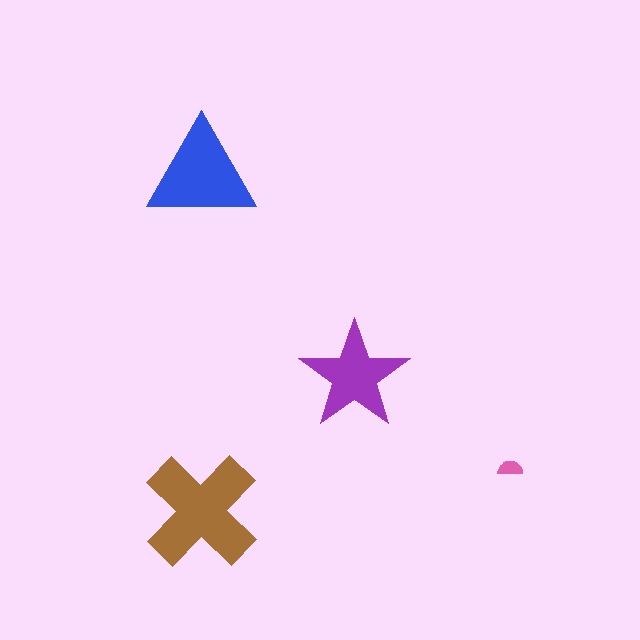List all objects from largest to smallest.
The brown cross, the blue triangle, the purple star, the pink semicircle.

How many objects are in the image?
There are 4 objects in the image.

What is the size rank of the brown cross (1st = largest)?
1st.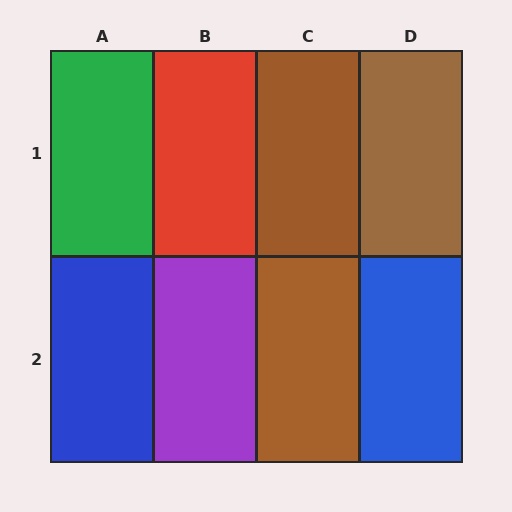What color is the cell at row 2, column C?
Brown.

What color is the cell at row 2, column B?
Purple.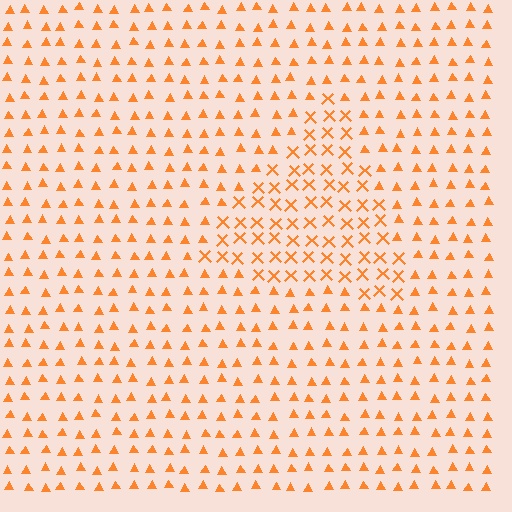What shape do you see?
I see a triangle.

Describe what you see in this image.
The image is filled with small orange elements arranged in a uniform grid. A triangle-shaped region contains X marks, while the surrounding area contains triangles. The boundary is defined purely by the change in element shape.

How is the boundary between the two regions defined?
The boundary is defined by a change in element shape: X marks inside vs. triangles outside. All elements share the same color and spacing.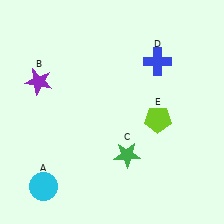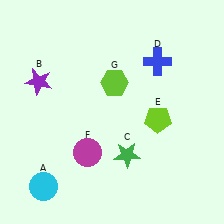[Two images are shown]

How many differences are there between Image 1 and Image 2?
There are 2 differences between the two images.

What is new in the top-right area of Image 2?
A lime hexagon (G) was added in the top-right area of Image 2.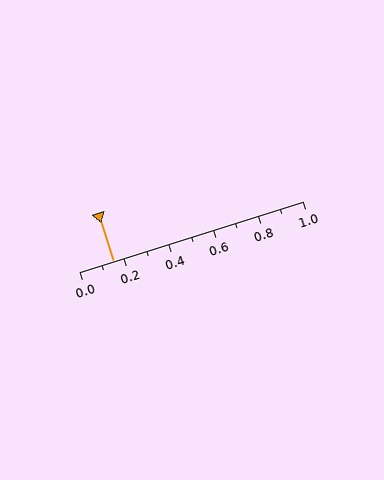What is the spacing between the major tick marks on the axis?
The major ticks are spaced 0.2 apart.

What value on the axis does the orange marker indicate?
The marker indicates approximately 0.15.